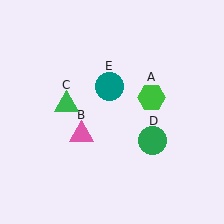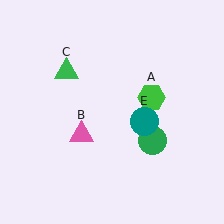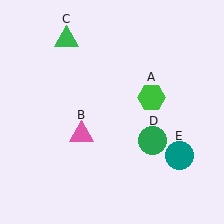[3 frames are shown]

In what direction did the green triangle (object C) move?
The green triangle (object C) moved up.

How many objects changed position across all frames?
2 objects changed position: green triangle (object C), teal circle (object E).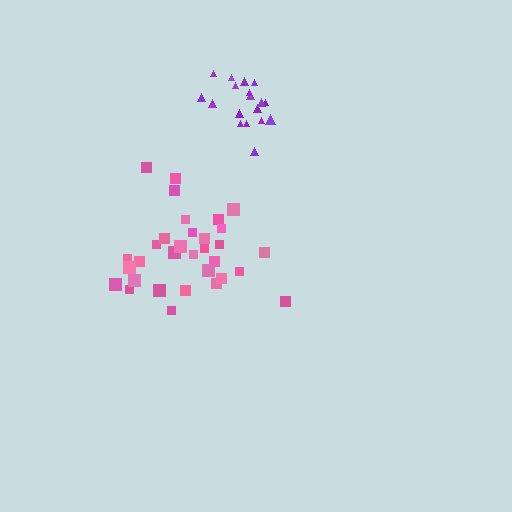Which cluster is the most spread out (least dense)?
Pink.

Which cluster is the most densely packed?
Purple.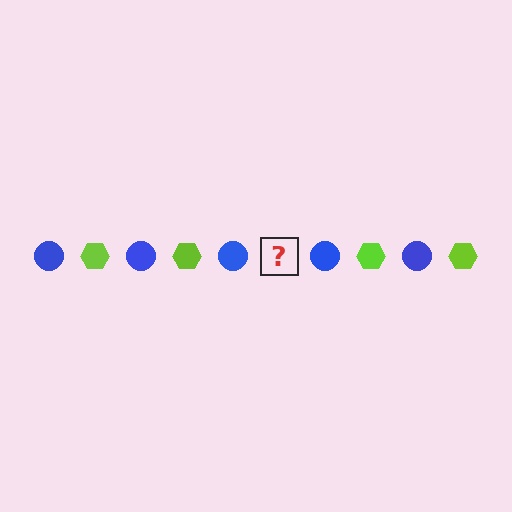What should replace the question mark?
The question mark should be replaced with a lime hexagon.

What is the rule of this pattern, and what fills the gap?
The rule is that the pattern alternates between blue circle and lime hexagon. The gap should be filled with a lime hexagon.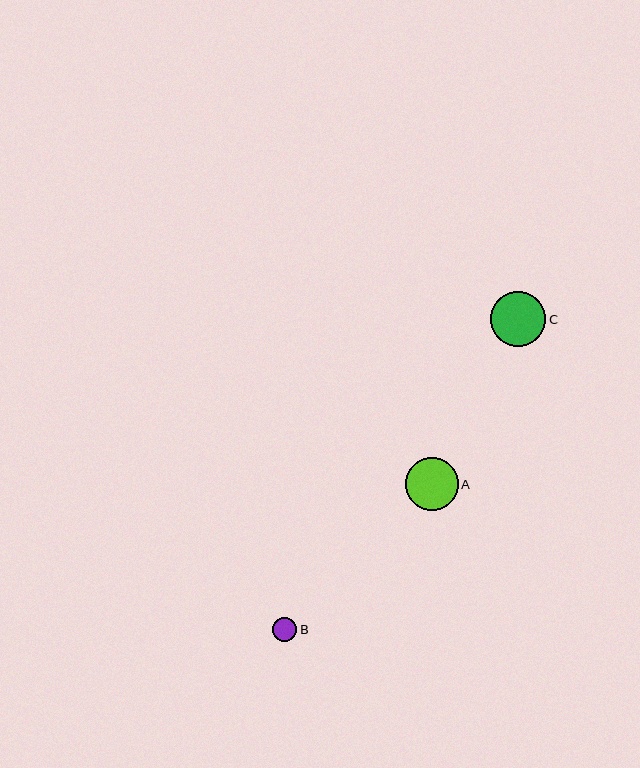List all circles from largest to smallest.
From largest to smallest: C, A, B.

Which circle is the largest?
Circle C is the largest with a size of approximately 56 pixels.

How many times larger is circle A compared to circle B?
Circle A is approximately 2.2 times the size of circle B.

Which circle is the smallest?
Circle B is the smallest with a size of approximately 24 pixels.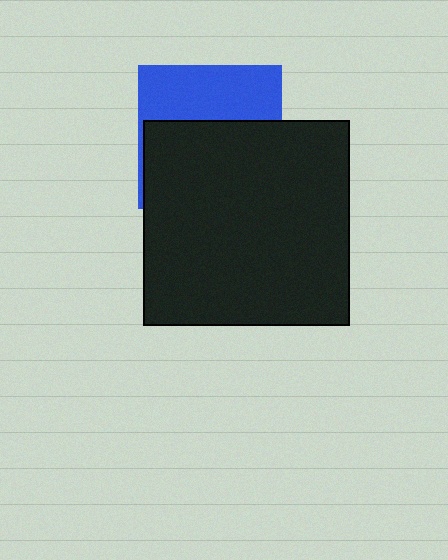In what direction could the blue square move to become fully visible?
The blue square could move up. That would shift it out from behind the black square entirely.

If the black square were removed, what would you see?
You would see the complete blue square.